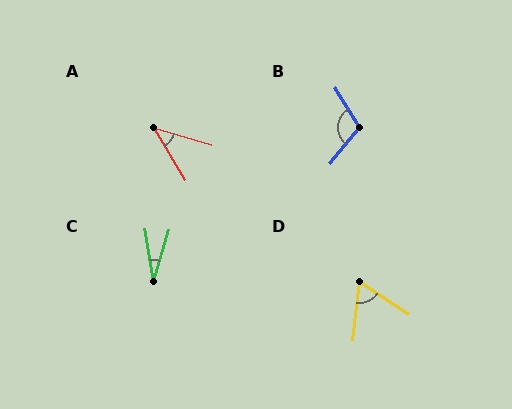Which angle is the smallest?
C, at approximately 25 degrees.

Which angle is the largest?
B, at approximately 110 degrees.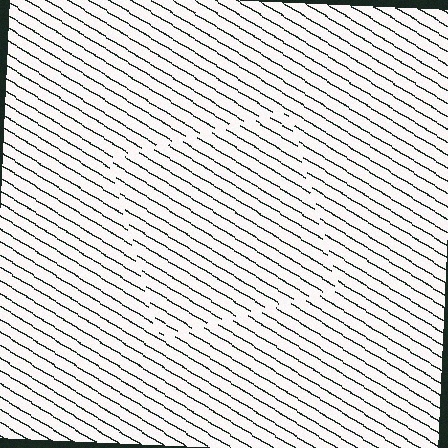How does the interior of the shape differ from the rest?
The interior of the shape contains the same grating, shifted by half a period — the contour is defined by the phase discontinuity where line-ends from the inner and outer gratings abut.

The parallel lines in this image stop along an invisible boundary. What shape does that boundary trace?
An illusory square. The interior of the shape contains the same grating, shifted by half a period — the contour is defined by the phase discontinuity where line-ends from the inner and outer gratings abut.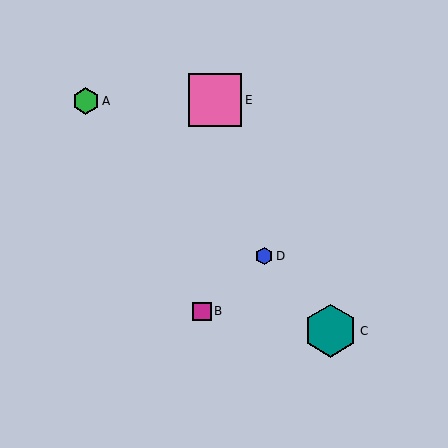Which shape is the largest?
The teal hexagon (labeled C) is the largest.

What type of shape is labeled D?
Shape D is a blue hexagon.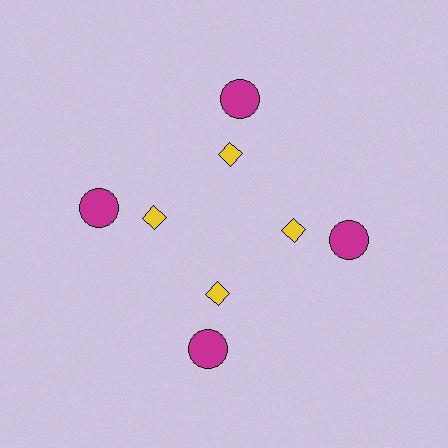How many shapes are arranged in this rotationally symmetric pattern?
There are 8 shapes, arranged in 4 groups of 2.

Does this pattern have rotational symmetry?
Yes, this pattern has 4-fold rotational symmetry. It looks the same after rotating 90 degrees around the center.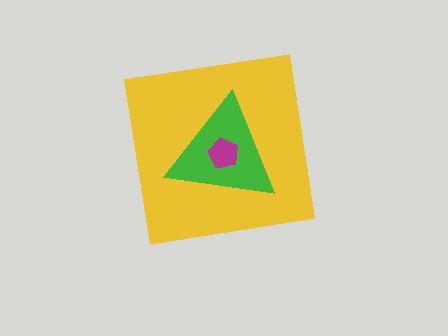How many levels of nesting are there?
3.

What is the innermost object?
The magenta pentagon.